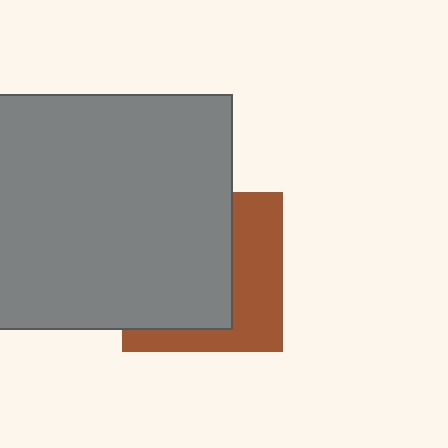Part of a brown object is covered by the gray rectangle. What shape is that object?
It is a square.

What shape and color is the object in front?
The object in front is a gray rectangle.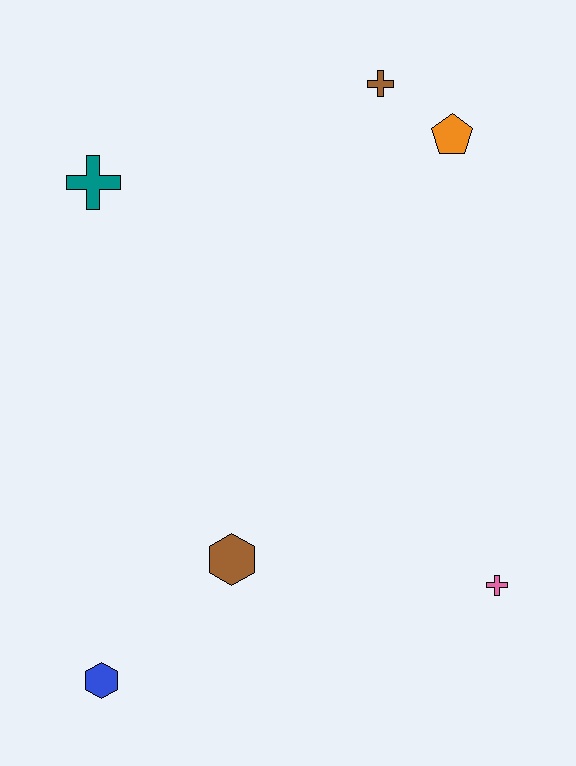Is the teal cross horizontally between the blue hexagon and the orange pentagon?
No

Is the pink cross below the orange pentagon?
Yes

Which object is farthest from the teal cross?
The pink cross is farthest from the teal cross.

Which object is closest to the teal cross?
The brown cross is closest to the teal cross.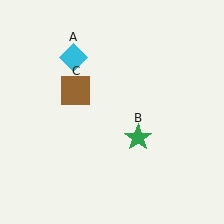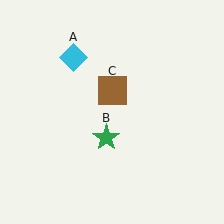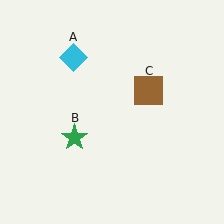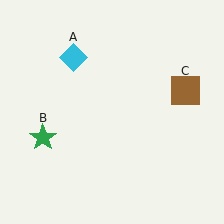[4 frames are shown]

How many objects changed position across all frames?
2 objects changed position: green star (object B), brown square (object C).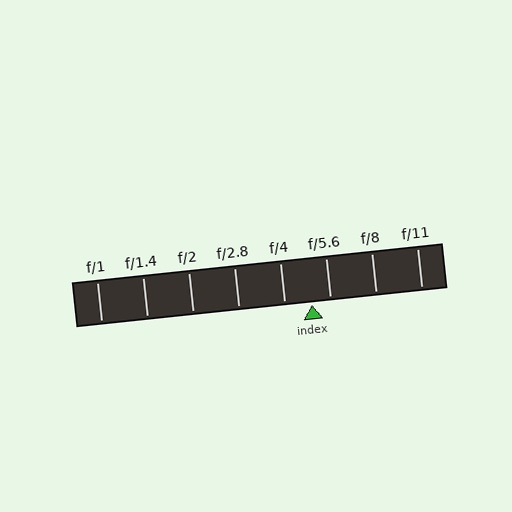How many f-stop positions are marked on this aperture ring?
There are 8 f-stop positions marked.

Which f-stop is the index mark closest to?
The index mark is closest to f/5.6.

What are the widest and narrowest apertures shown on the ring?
The widest aperture shown is f/1 and the narrowest is f/11.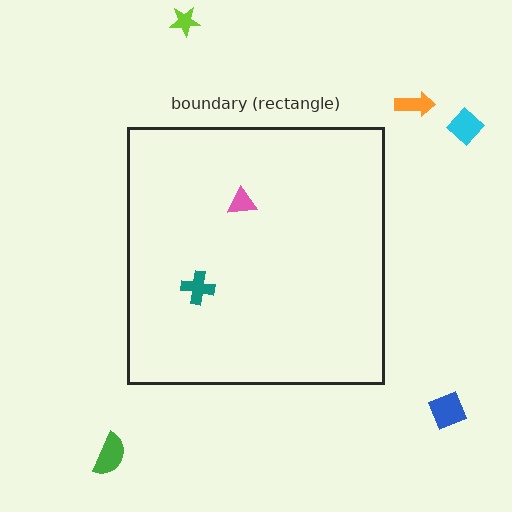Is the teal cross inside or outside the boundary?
Inside.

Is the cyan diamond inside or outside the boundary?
Outside.